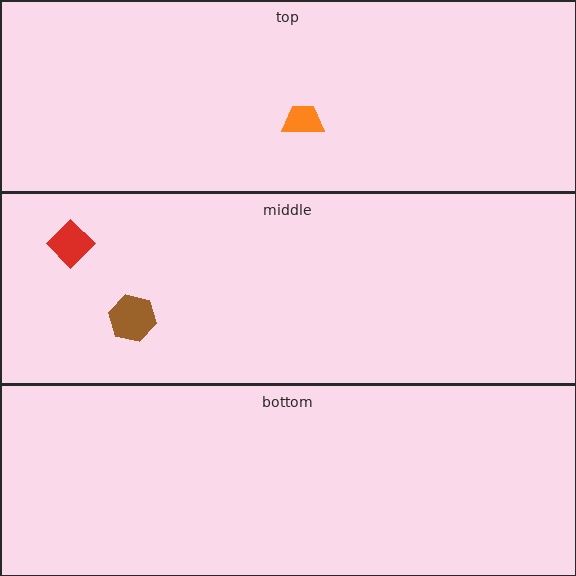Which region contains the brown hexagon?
The middle region.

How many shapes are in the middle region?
2.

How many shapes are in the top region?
1.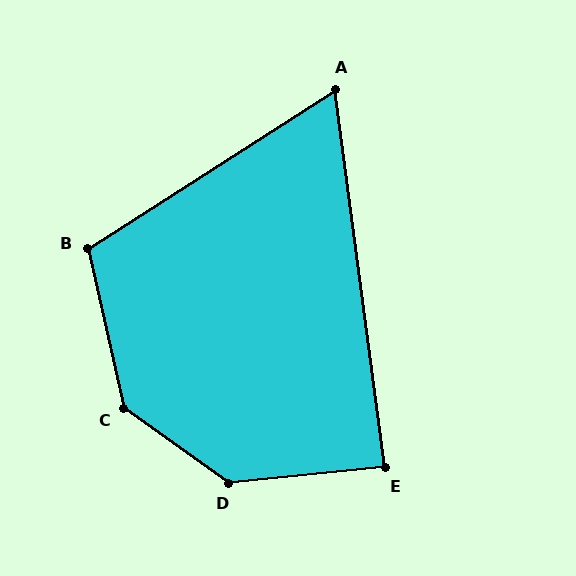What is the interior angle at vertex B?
Approximately 110 degrees (obtuse).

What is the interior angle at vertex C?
Approximately 138 degrees (obtuse).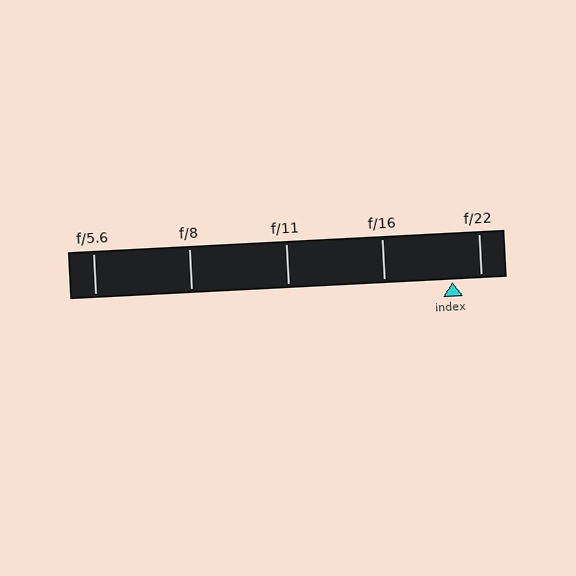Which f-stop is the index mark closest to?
The index mark is closest to f/22.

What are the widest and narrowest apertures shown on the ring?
The widest aperture shown is f/5.6 and the narrowest is f/22.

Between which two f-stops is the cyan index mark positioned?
The index mark is between f/16 and f/22.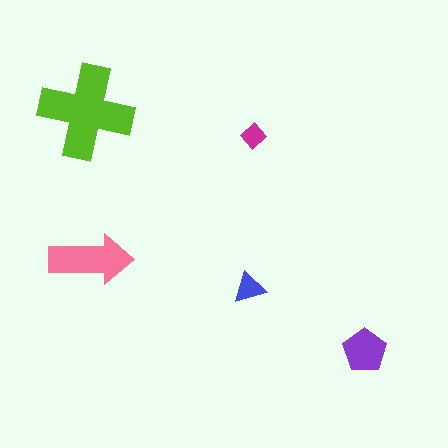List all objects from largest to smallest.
The lime cross, the pink arrow, the purple pentagon, the blue triangle, the magenta diamond.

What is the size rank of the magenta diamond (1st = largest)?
5th.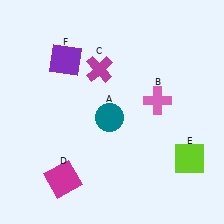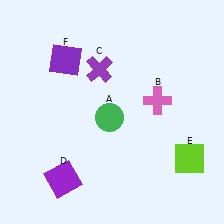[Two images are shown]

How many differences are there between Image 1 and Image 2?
There are 3 differences between the two images.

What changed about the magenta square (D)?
In Image 1, D is magenta. In Image 2, it changed to purple.